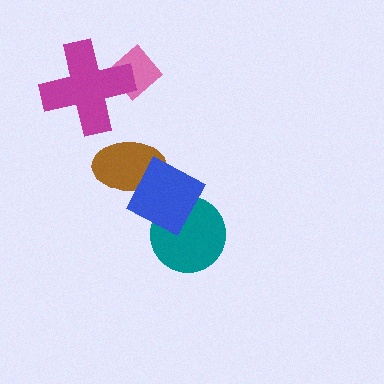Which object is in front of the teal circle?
The blue diamond is in front of the teal circle.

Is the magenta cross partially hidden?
No, no other shape covers it.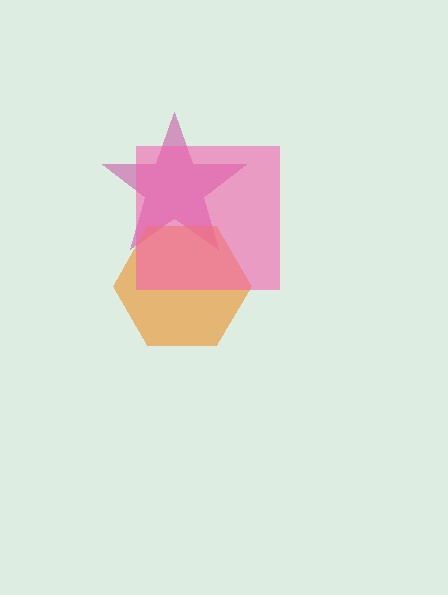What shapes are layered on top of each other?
The layered shapes are: a magenta star, an orange hexagon, a pink square.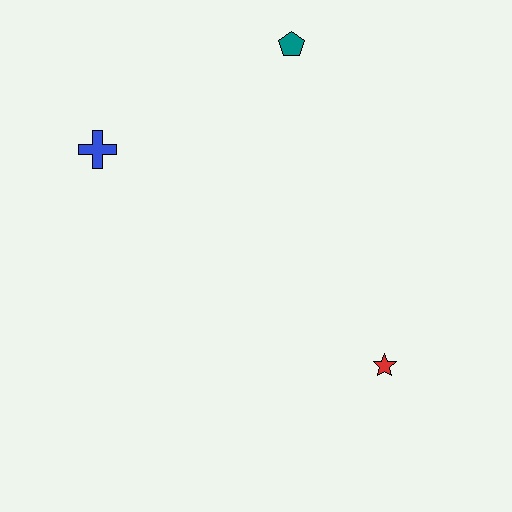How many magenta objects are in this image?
There are no magenta objects.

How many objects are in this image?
There are 3 objects.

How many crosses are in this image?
There is 1 cross.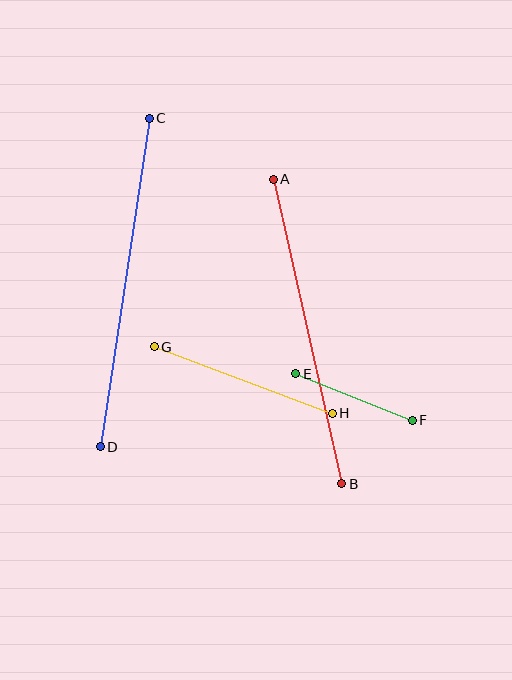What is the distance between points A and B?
The distance is approximately 312 pixels.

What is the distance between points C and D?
The distance is approximately 332 pixels.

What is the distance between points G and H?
The distance is approximately 190 pixels.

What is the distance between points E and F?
The distance is approximately 126 pixels.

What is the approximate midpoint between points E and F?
The midpoint is at approximately (354, 397) pixels.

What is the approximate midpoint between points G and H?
The midpoint is at approximately (243, 380) pixels.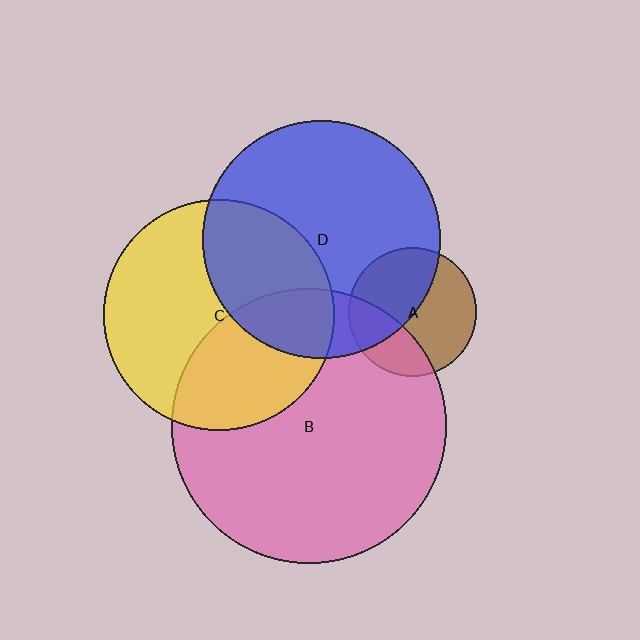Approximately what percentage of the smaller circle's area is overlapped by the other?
Approximately 40%.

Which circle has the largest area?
Circle B (pink).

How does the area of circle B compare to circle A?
Approximately 4.6 times.